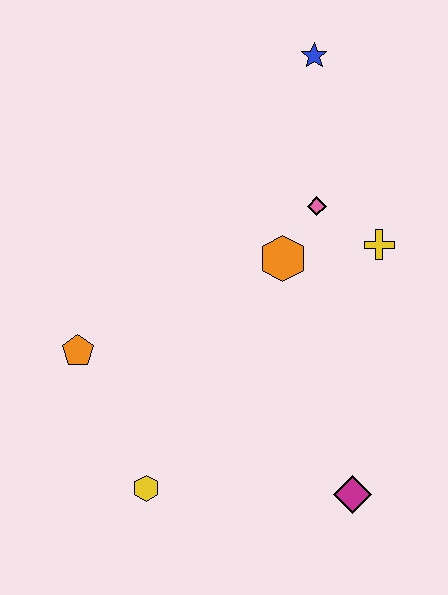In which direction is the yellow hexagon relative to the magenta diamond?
The yellow hexagon is to the left of the magenta diamond.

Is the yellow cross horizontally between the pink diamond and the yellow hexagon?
No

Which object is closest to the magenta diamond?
The yellow hexagon is closest to the magenta diamond.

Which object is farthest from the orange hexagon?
The yellow hexagon is farthest from the orange hexagon.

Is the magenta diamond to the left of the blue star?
No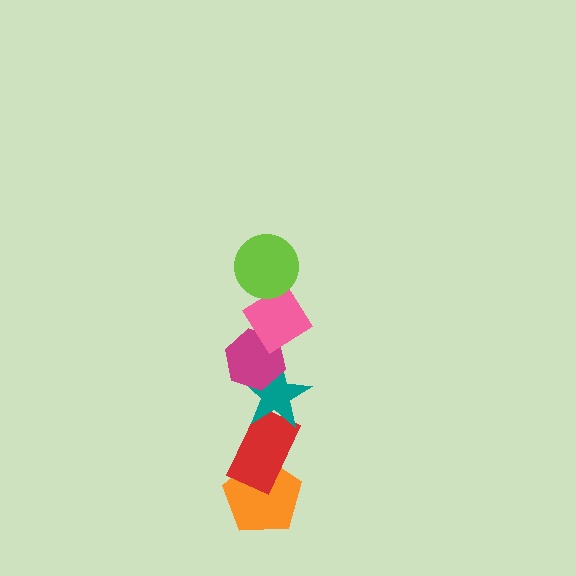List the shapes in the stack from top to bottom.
From top to bottom: the lime circle, the pink diamond, the magenta hexagon, the teal star, the red rectangle, the orange pentagon.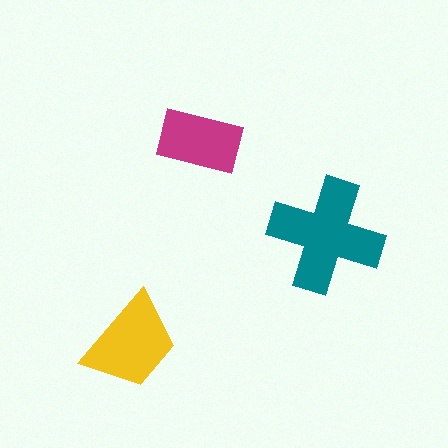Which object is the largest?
The teal cross.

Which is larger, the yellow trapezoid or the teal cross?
The teal cross.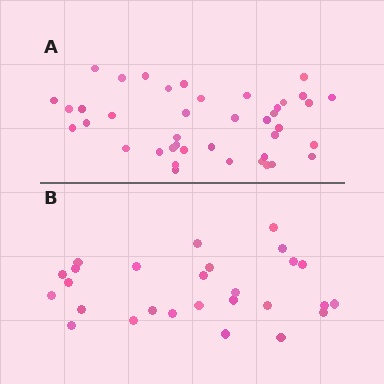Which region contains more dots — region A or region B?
Region A (the top region) has more dots.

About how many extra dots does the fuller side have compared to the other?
Region A has approximately 15 more dots than region B.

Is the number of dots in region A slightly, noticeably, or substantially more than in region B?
Region A has substantially more. The ratio is roughly 1.5 to 1.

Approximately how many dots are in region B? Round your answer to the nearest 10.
About 30 dots. (The exact count is 27, which rounds to 30.)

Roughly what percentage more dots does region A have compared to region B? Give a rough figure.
About 50% more.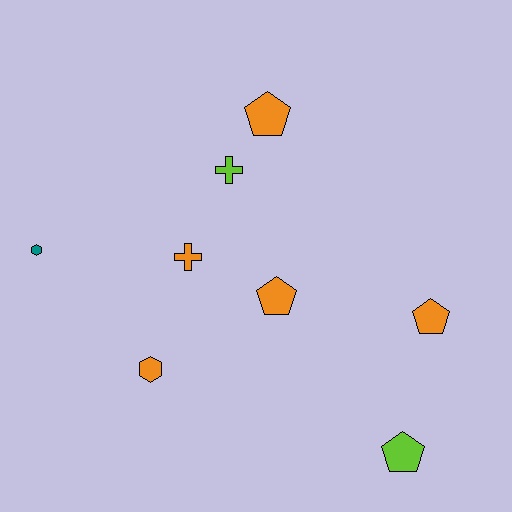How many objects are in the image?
There are 8 objects.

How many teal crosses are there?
There are no teal crosses.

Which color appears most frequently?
Orange, with 5 objects.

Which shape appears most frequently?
Pentagon, with 4 objects.